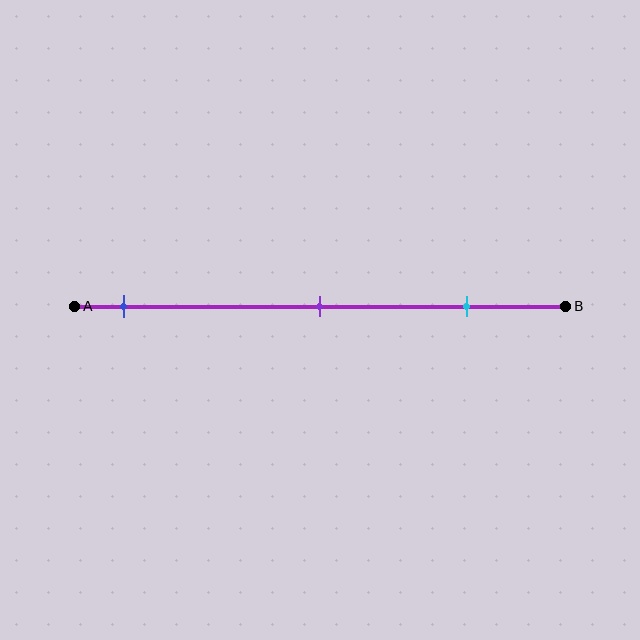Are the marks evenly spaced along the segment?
Yes, the marks are approximately evenly spaced.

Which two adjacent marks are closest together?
The purple and cyan marks are the closest adjacent pair.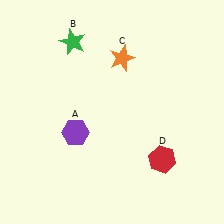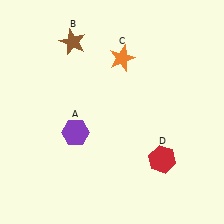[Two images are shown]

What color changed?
The star (B) changed from green in Image 1 to brown in Image 2.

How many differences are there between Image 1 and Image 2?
There is 1 difference between the two images.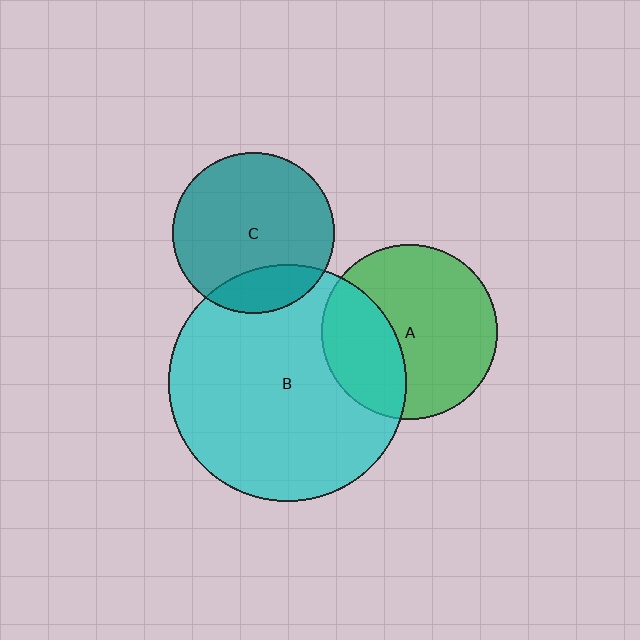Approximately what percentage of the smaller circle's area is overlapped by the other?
Approximately 20%.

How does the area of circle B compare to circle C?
Approximately 2.2 times.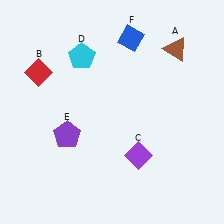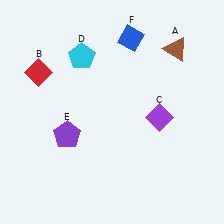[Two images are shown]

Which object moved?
The purple diamond (C) moved up.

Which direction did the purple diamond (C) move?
The purple diamond (C) moved up.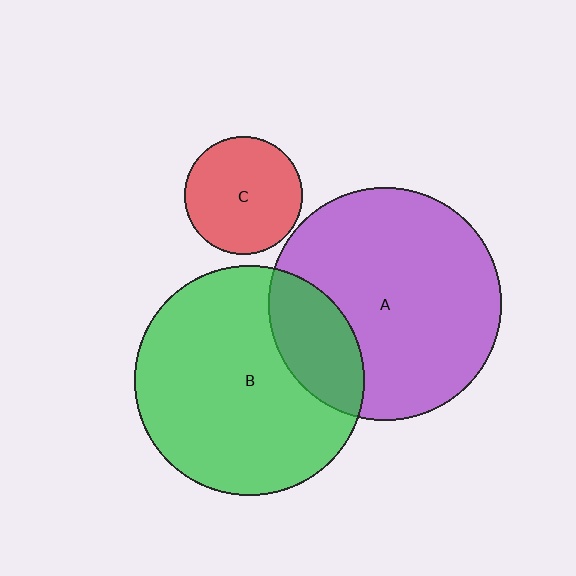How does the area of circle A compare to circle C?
Approximately 3.9 times.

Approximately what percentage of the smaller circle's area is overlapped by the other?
Approximately 20%.